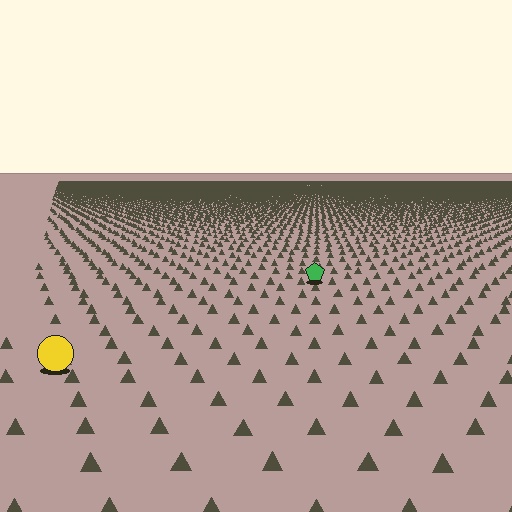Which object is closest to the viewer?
The yellow circle is closest. The texture marks near it are larger and more spread out.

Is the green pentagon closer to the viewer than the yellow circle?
No. The yellow circle is closer — you can tell from the texture gradient: the ground texture is coarser near it.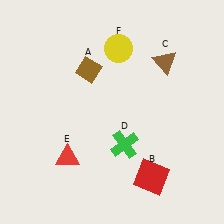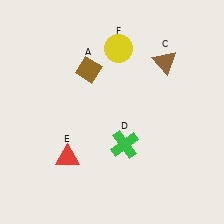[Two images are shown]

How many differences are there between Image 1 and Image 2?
There is 1 difference between the two images.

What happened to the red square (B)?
The red square (B) was removed in Image 2. It was in the bottom-right area of Image 1.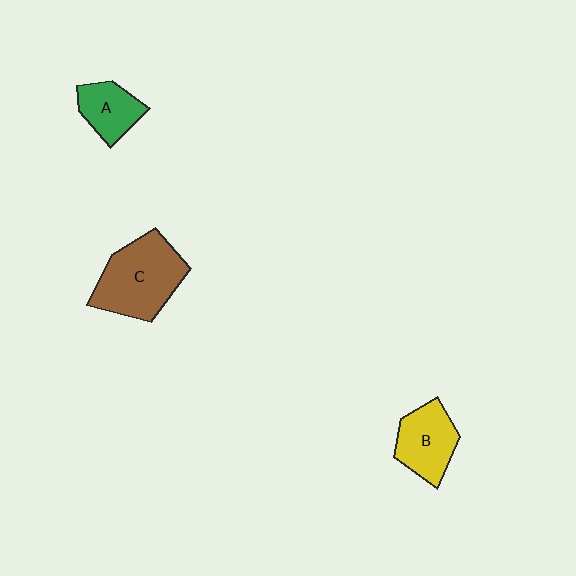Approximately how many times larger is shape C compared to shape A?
Approximately 1.9 times.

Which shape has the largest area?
Shape C (brown).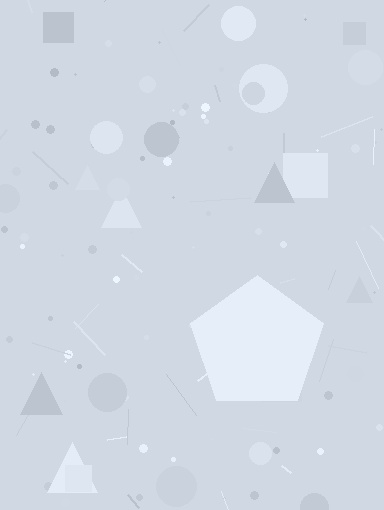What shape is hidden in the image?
A pentagon is hidden in the image.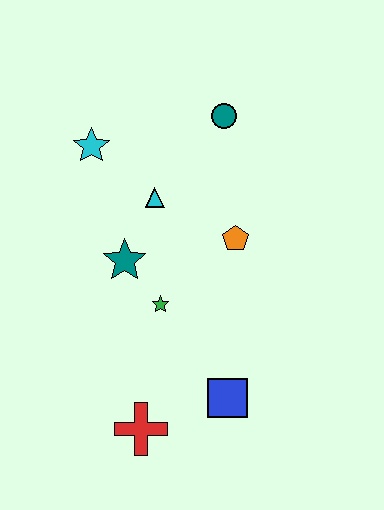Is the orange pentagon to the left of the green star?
No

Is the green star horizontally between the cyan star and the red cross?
No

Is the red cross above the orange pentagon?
No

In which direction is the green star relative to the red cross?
The green star is above the red cross.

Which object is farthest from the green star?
The teal circle is farthest from the green star.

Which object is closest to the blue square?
The red cross is closest to the blue square.